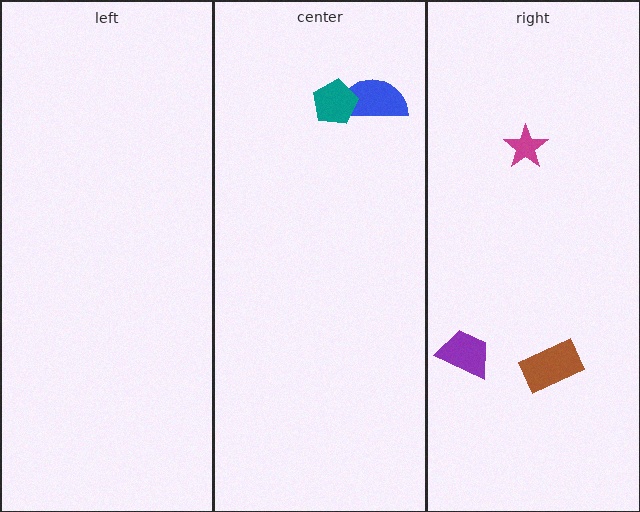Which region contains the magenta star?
The right region.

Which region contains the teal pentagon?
The center region.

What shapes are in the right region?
The purple trapezoid, the magenta star, the brown rectangle.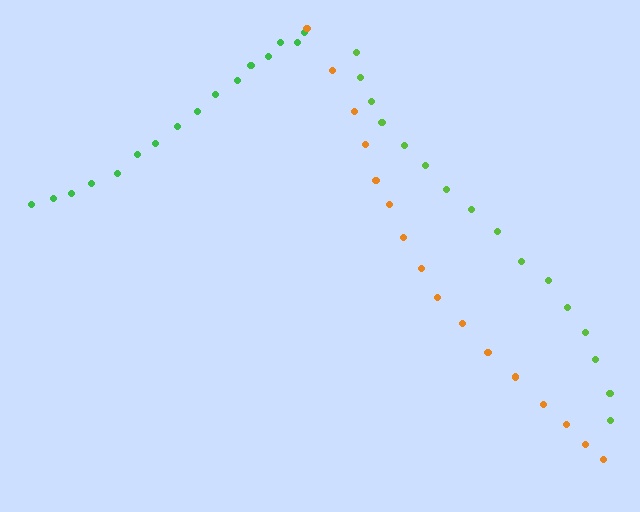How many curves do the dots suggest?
There are 3 distinct paths.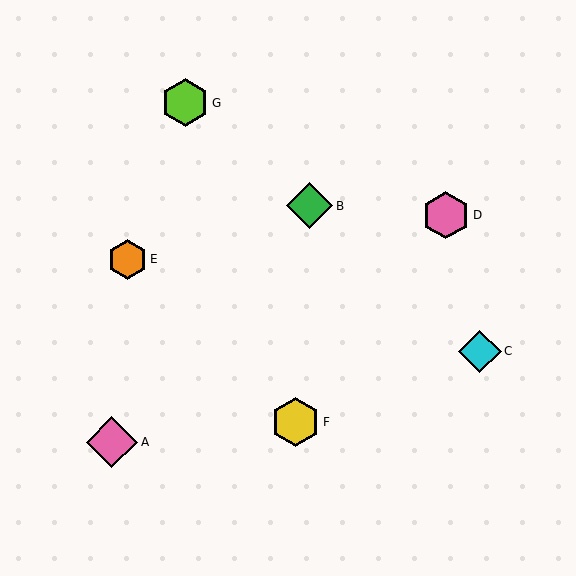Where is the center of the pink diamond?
The center of the pink diamond is at (112, 442).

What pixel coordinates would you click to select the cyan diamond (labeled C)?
Click at (480, 352) to select the cyan diamond C.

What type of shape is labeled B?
Shape B is a green diamond.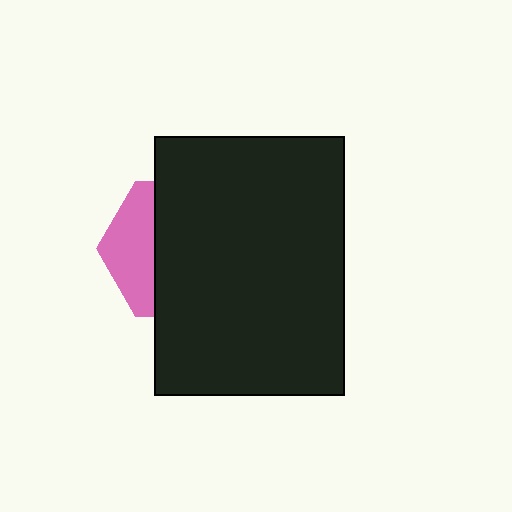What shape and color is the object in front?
The object in front is a black rectangle.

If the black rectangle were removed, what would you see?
You would see the complete pink hexagon.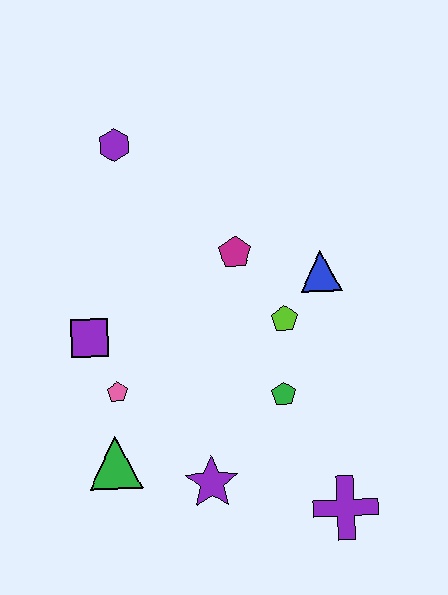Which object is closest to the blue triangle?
The lime pentagon is closest to the blue triangle.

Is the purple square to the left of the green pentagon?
Yes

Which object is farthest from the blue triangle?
The green triangle is farthest from the blue triangle.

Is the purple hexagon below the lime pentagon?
No